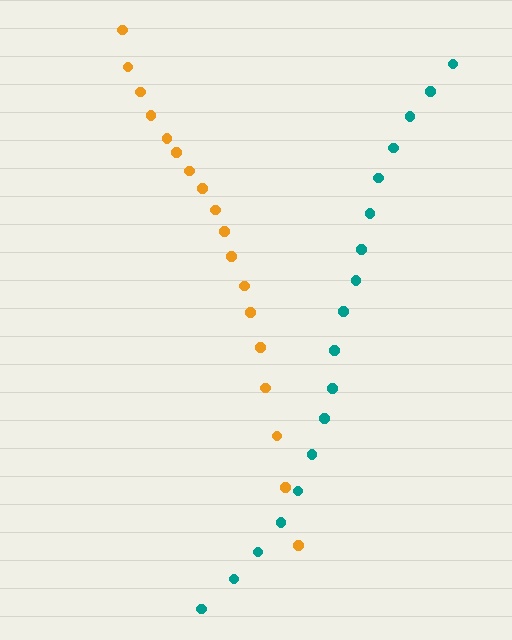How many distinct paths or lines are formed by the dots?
There are 2 distinct paths.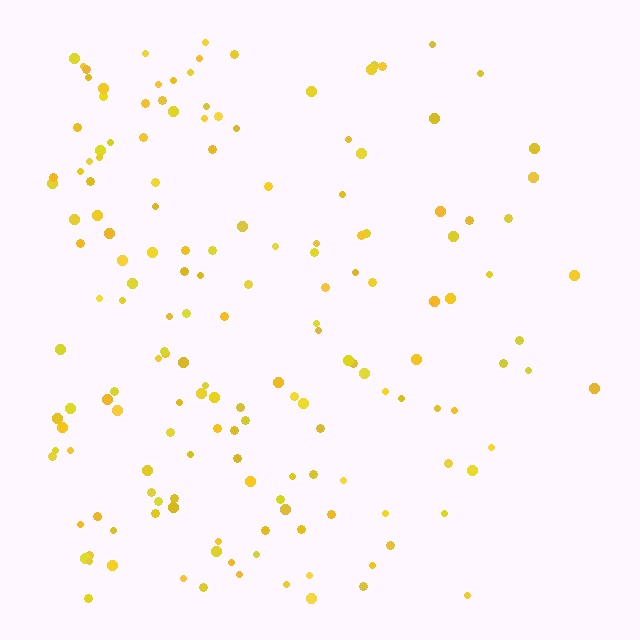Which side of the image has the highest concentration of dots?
The left.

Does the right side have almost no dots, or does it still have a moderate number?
Still a moderate number, just noticeably fewer than the left.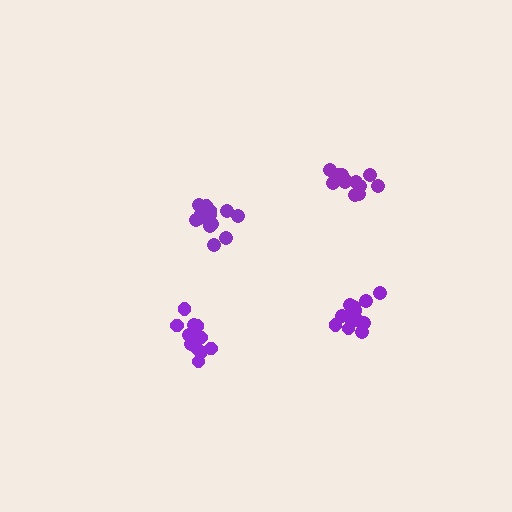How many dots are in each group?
Group 1: 13 dots, Group 2: 11 dots, Group 3: 12 dots, Group 4: 12 dots (48 total).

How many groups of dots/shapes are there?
There are 4 groups.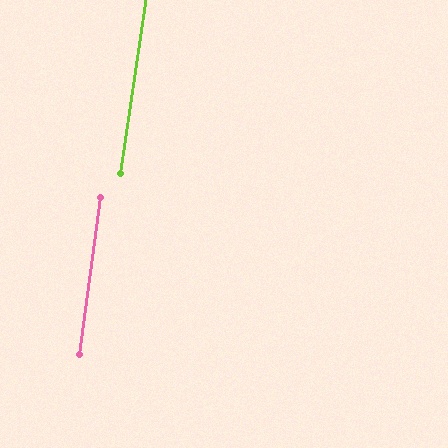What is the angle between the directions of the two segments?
Approximately 1 degree.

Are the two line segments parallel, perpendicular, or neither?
Parallel — their directions differ by only 1.0°.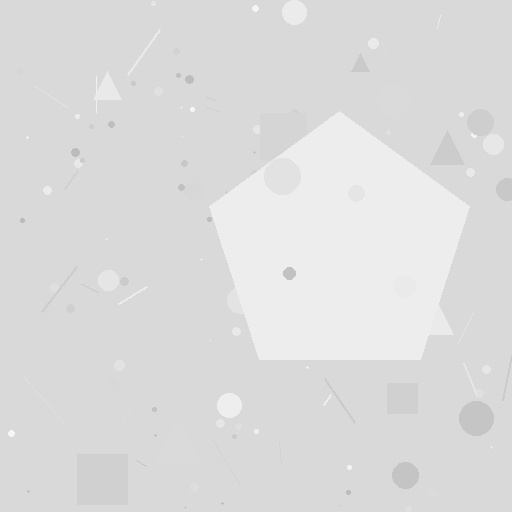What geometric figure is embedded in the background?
A pentagon is embedded in the background.